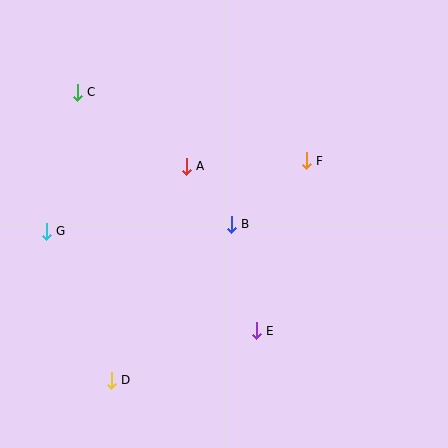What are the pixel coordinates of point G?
Point G is at (46, 231).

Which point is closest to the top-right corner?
Point F is closest to the top-right corner.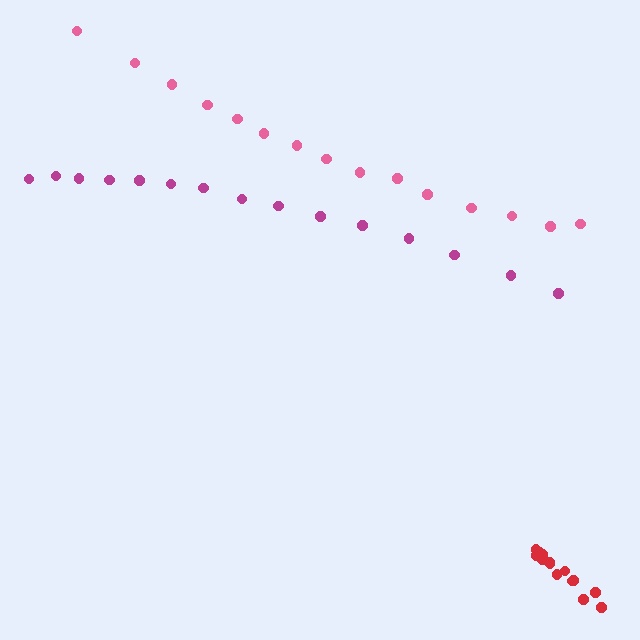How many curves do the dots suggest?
There are 3 distinct paths.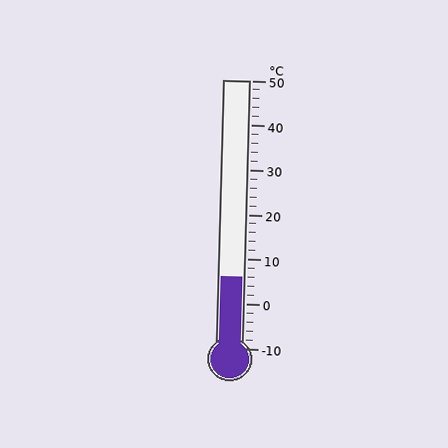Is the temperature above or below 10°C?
The temperature is below 10°C.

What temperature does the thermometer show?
The thermometer shows approximately 6°C.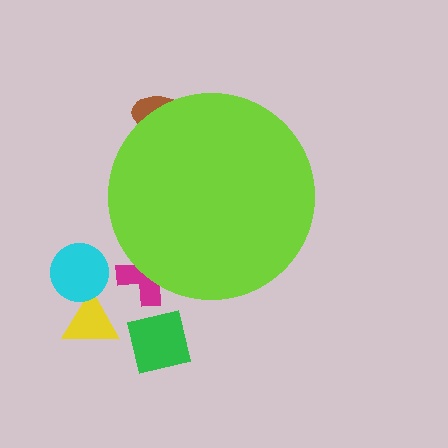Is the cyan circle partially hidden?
No, the cyan circle is fully visible.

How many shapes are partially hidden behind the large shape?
2 shapes are partially hidden.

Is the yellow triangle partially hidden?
No, the yellow triangle is fully visible.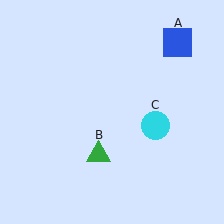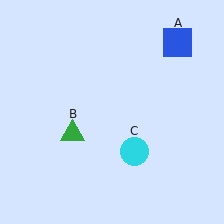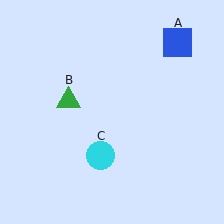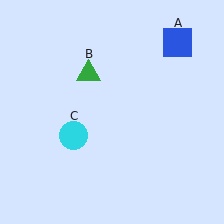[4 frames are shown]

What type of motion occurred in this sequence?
The green triangle (object B), cyan circle (object C) rotated clockwise around the center of the scene.